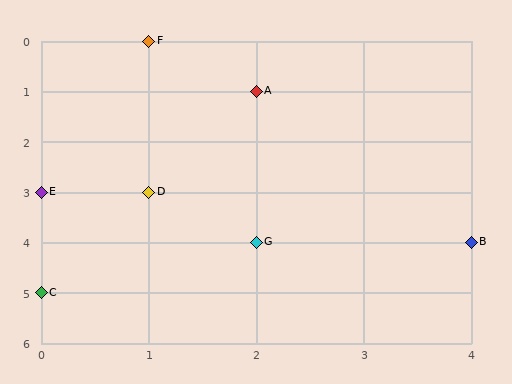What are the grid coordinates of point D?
Point D is at grid coordinates (1, 3).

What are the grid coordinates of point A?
Point A is at grid coordinates (2, 1).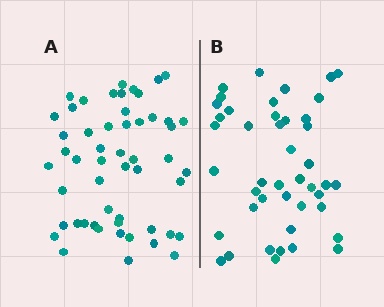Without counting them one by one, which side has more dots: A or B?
Region A (the left region) has more dots.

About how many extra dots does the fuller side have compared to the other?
Region A has roughly 8 or so more dots than region B.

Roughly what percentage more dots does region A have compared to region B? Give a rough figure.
About 20% more.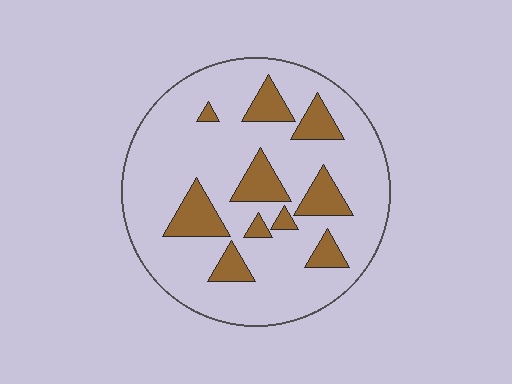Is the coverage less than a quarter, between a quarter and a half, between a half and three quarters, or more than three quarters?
Less than a quarter.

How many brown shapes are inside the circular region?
10.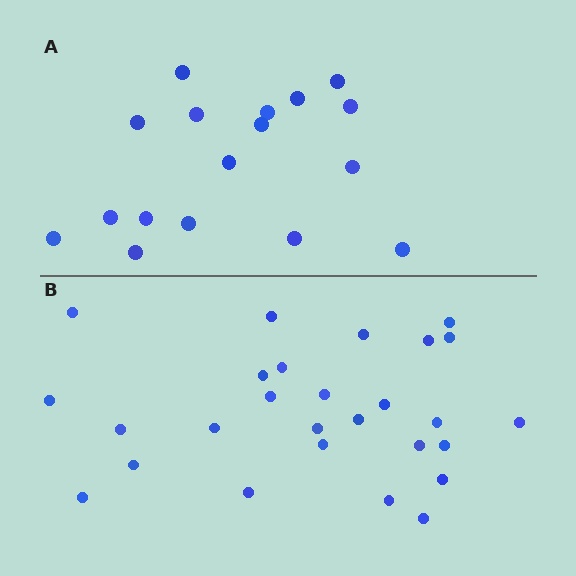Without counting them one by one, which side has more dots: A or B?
Region B (the bottom region) has more dots.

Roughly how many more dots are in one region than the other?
Region B has roughly 10 or so more dots than region A.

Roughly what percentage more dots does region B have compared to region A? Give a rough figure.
About 60% more.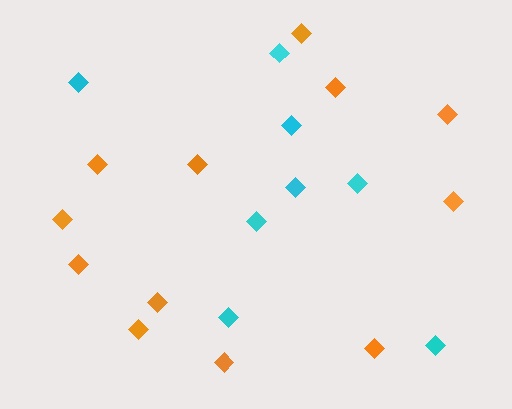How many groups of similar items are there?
There are 2 groups: one group of orange diamonds (12) and one group of cyan diamonds (8).